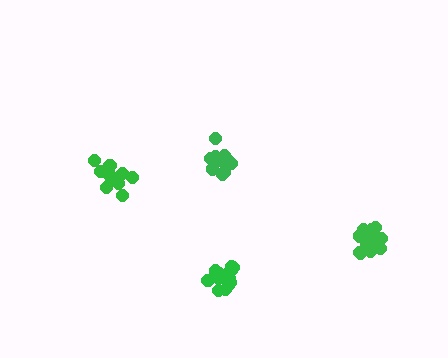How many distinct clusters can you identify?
There are 4 distinct clusters.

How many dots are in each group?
Group 1: 14 dots, Group 2: 15 dots, Group 3: 16 dots, Group 4: 16 dots (61 total).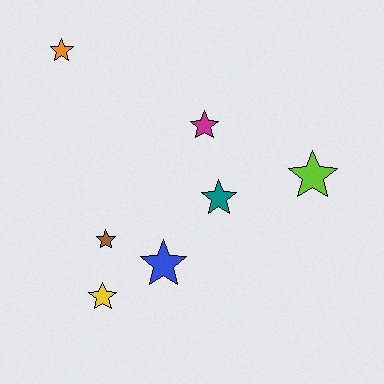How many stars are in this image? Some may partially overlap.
There are 7 stars.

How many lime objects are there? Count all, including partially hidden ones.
There is 1 lime object.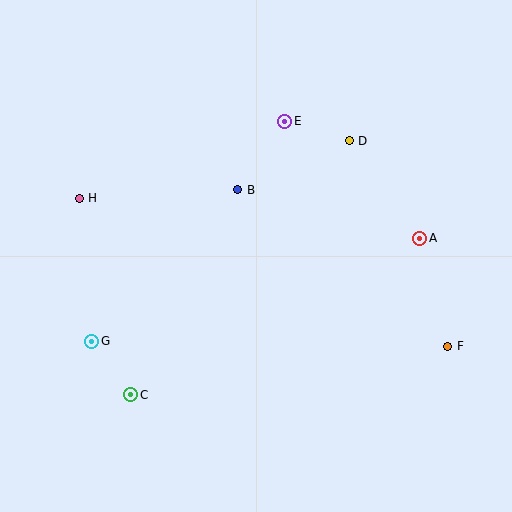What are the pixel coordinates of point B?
Point B is at (238, 190).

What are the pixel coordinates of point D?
Point D is at (349, 141).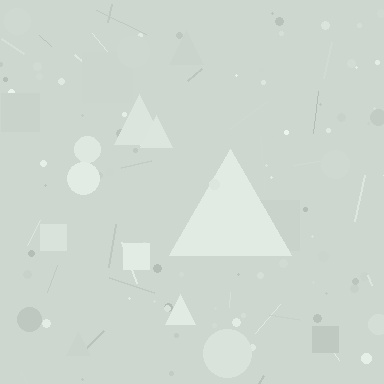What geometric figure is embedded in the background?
A triangle is embedded in the background.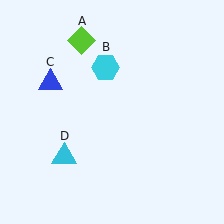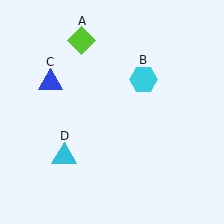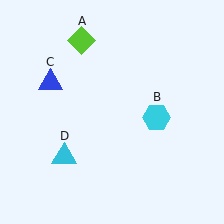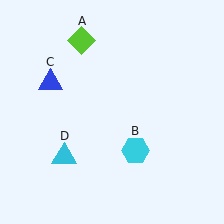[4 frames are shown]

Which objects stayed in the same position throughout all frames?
Lime diamond (object A) and blue triangle (object C) and cyan triangle (object D) remained stationary.